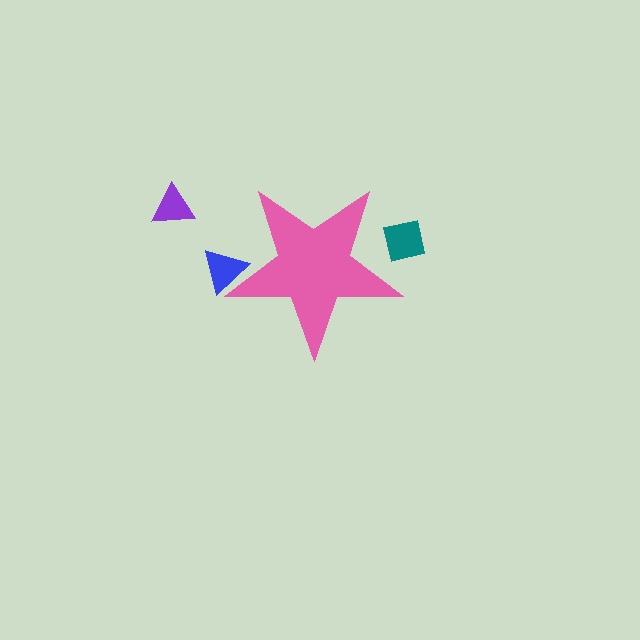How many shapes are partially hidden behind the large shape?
2 shapes are partially hidden.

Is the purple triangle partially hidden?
No, the purple triangle is fully visible.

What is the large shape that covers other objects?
A pink star.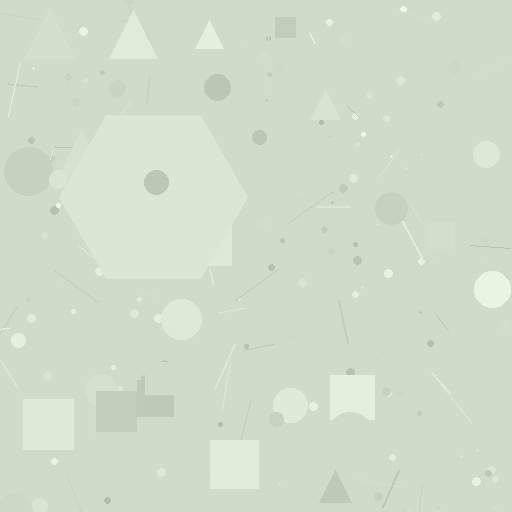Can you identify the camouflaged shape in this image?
The camouflaged shape is a hexagon.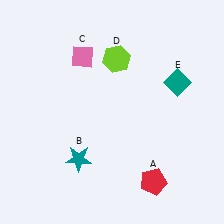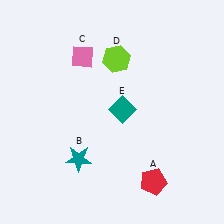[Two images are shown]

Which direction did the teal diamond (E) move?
The teal diamond (E) moved left.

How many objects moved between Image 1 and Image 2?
1 object moved between the two images.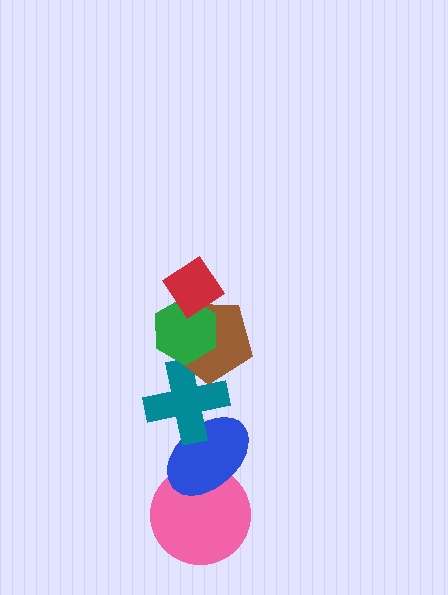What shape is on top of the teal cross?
The brown pentagon is on top of the teal cross.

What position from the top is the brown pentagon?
The brown pentagon is 3rd from the top.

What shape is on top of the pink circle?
The blue ellipse is on top of the pink circle.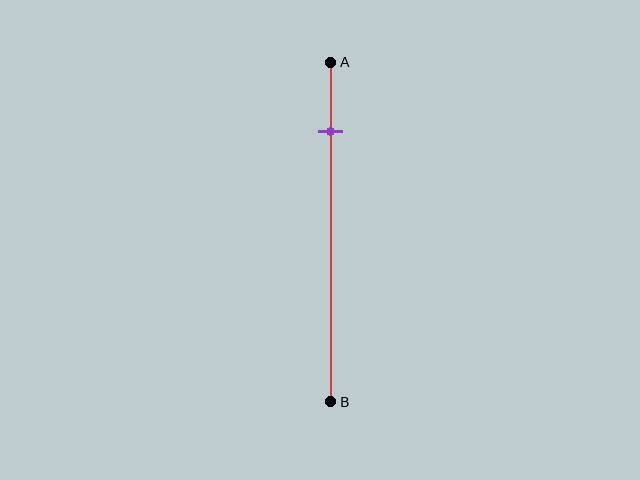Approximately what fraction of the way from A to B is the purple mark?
The purple mark is approximately 20% of the way from A to B.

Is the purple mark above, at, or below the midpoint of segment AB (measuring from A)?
The purple mark is above the midpoint of segment AB.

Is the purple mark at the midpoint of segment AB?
No, the mark is at about 20% from A, not at the 50% midpoint.